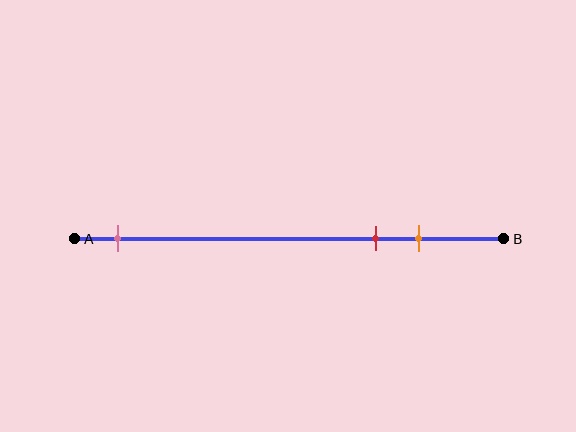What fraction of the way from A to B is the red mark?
The red mark is approximately 70% (0.7) of the way from A to B.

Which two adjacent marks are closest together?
The red and orange marks are the closest adjacent pair.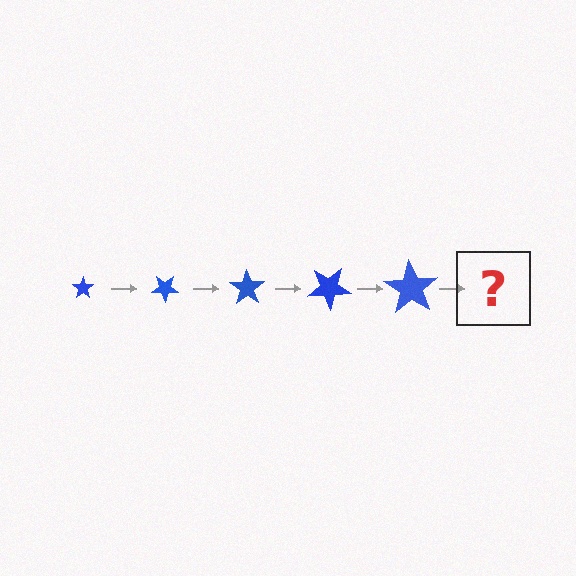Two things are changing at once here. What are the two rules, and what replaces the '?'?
The two rules are that the star grows larger each step and it rotates 35 degrees each step. The '?' should be a star, larger than the previous one and rotated 175 degrees from the start.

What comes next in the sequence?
The next element should be a star, larger than the previous one and rotated 175 degrees from the start.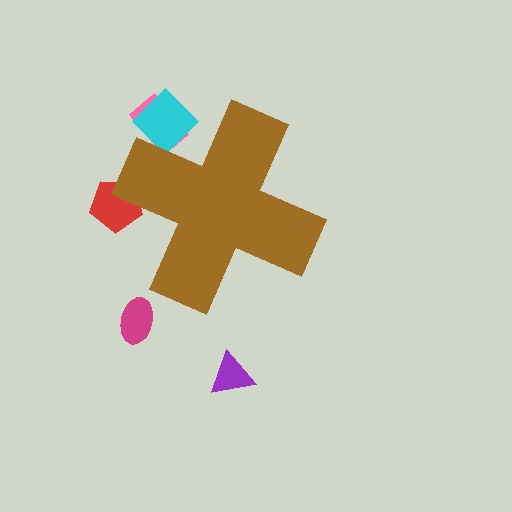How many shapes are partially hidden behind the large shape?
3 shapes are partially hidden.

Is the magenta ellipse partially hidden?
No, the magenta ellipse is fully visible.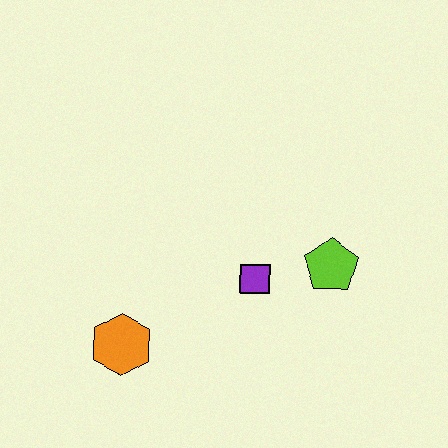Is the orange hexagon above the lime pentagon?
No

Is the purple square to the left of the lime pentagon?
Yes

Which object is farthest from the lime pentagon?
The orange hexagon is farthest from the lime pentagon.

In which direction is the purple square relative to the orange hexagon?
The purple square is to the right of the orange hexagon.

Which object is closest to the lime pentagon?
The purple square is closest to the lime pentagon.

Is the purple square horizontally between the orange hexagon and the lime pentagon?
Yes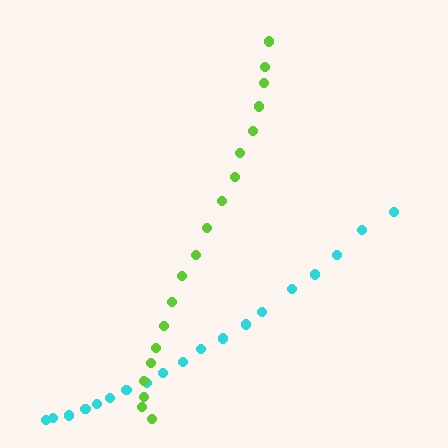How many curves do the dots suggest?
There are 2 distinct paths.